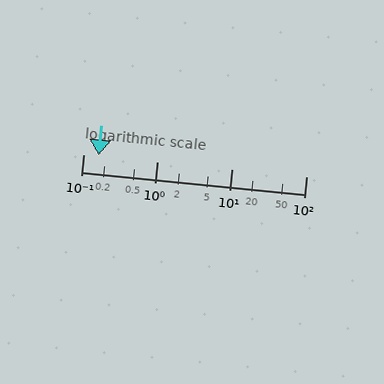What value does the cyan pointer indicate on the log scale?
The pointer indicates approximately 0.16.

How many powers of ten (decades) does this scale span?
The scale spans 3 decades, from 0.1 to 100.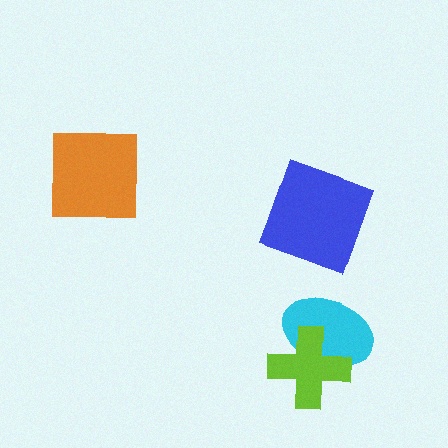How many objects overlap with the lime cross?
1 object overlaps with the lime cross.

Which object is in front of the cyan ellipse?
The lime cross is in front of the cyan ellipse.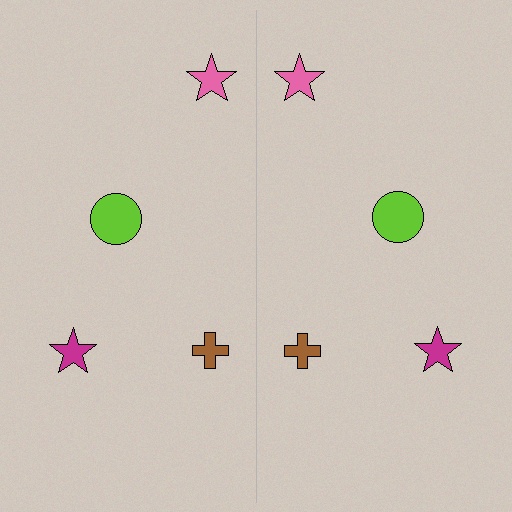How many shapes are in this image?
There are 8 shapes in this image.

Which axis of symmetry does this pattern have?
The pattern has a vertical axis of symmetry running through the center of the image.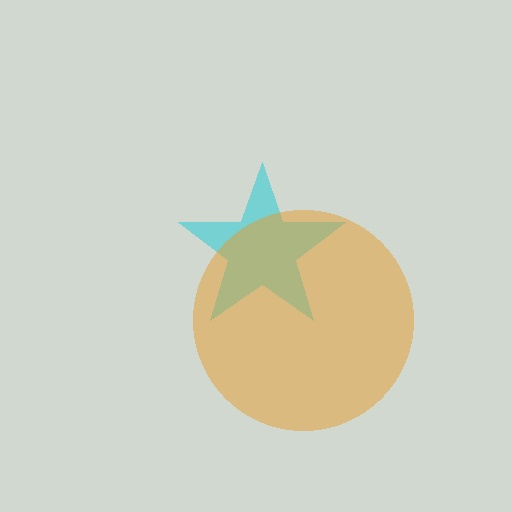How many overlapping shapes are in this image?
There are 2 overlapping shapes in the image.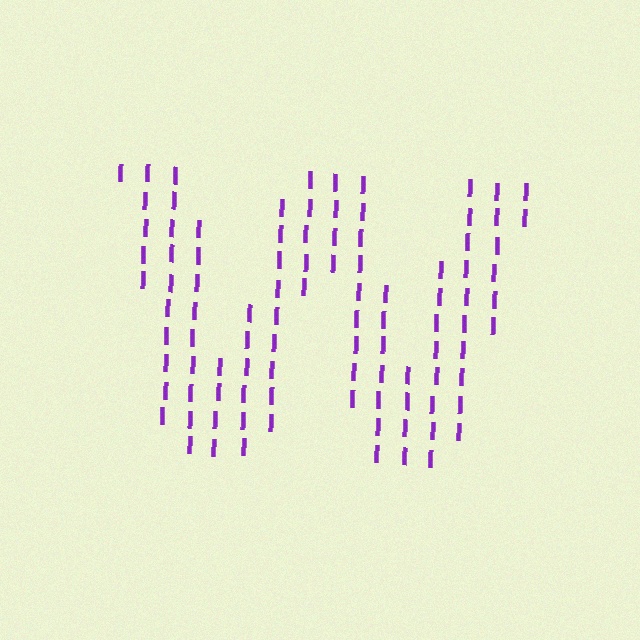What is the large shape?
The large shape is the letter W.